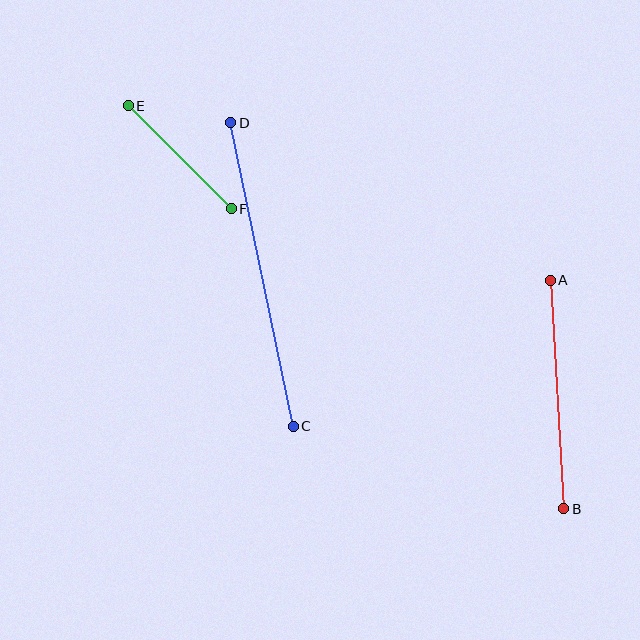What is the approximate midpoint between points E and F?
The midpoint is at approximately (180, 157) pixels.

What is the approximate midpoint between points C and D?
The midpoint is at approximately (262, 274) pixels.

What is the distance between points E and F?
The distance is approximately 146 pixels.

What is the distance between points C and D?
The distance is approximately 310 pixels.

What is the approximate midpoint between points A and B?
The midpoint is at approximately (557, 394) pixels.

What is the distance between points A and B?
The distance is approximately 229 pixels.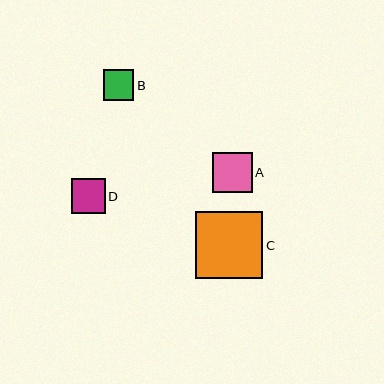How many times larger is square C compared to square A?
Square C is approximately 1.7 times the size of square A.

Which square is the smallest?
Square B is the smallest with a size of approximately 31 pixels.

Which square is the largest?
Square C is the largest with a size of approximately 67 pixels.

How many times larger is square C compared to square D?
Square C is approximately 2.0 times the size of square D.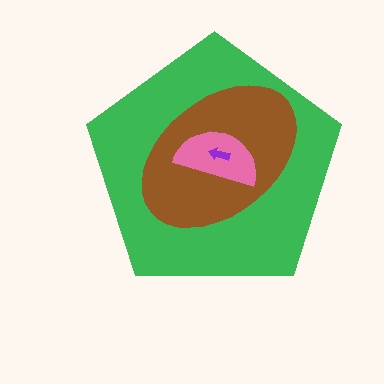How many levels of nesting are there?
4.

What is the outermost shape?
The green pentagon.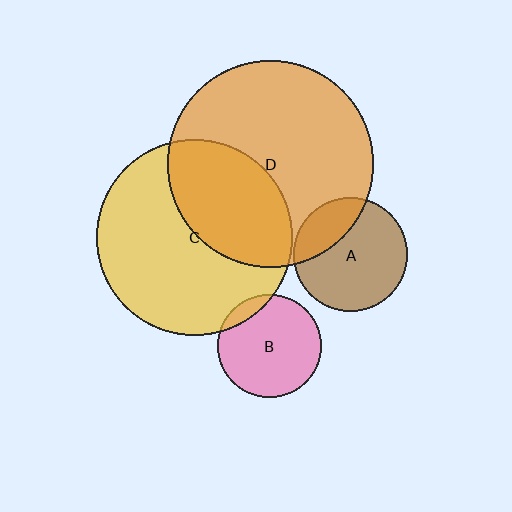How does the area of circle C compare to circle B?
Approximately 3.6 times.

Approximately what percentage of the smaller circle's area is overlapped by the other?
Approximately 40%.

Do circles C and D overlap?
Yes.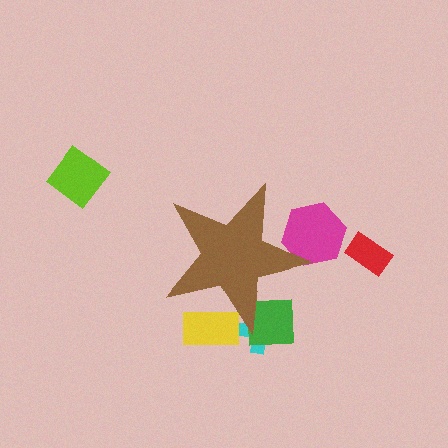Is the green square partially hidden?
Yes, the green square is partially hidden behind the brown star.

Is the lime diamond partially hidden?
No, the lime diamond is fully visible.